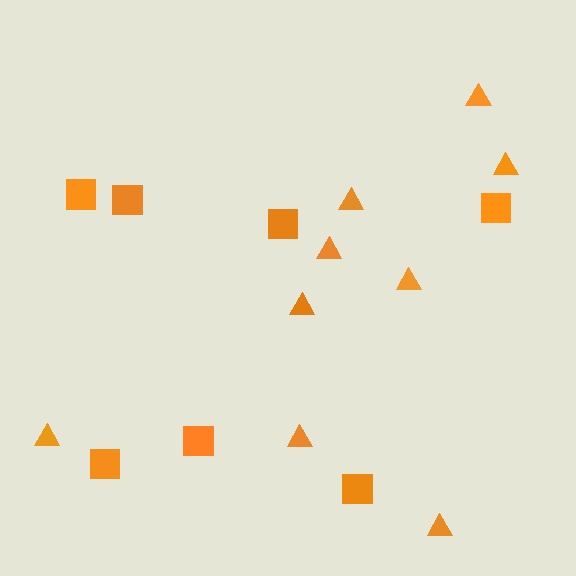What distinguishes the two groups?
There are 2 groups: one group of triangles (9) and one group of squares (7).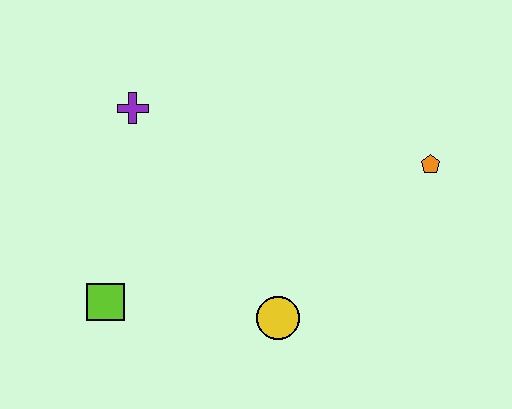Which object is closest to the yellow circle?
The lime square is closest to the yellow circle.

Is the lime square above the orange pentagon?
No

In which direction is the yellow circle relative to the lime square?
The yellow circle is to the right of the lime square.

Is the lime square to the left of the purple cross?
Yes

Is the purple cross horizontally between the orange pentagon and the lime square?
Yes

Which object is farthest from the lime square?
The orange pentagon is farthest from the lime square.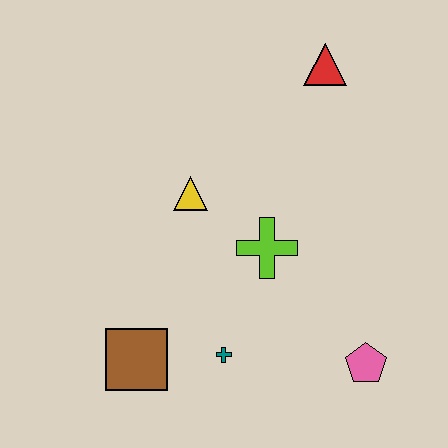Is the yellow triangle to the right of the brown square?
Yes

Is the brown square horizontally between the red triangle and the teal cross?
No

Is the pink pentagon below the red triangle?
Yes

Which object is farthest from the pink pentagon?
The red triangle is farthest from the pink pentagon.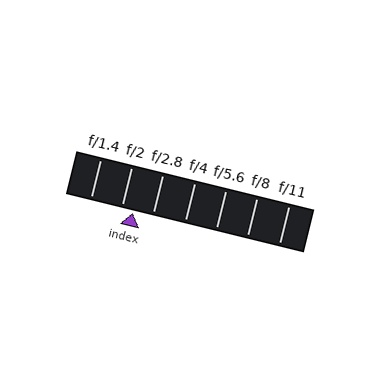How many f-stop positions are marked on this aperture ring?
There are 7 f-stop positions marked.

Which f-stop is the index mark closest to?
The index mark is closest to f/2.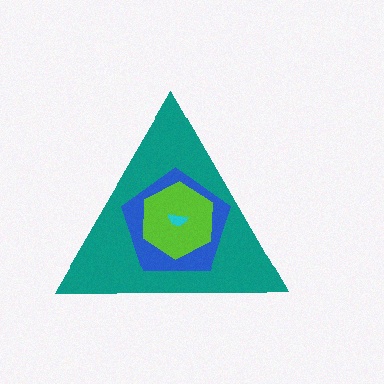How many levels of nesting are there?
4.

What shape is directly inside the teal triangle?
The blue pentagon.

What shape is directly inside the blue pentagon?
The lime hexagon.